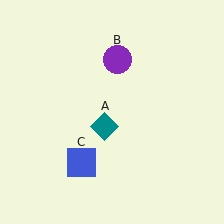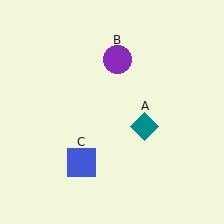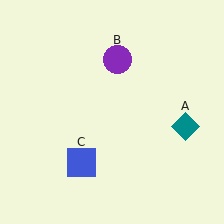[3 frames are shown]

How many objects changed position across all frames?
1 object changed position: teal diamond (object A).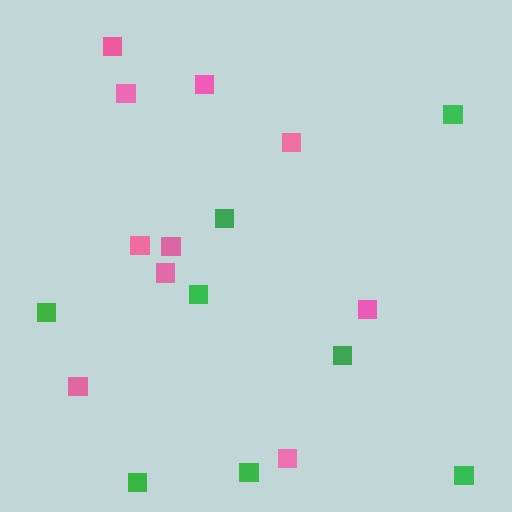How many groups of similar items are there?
There are 2 groups: one group of green squares (8) and one group of pink squares (10).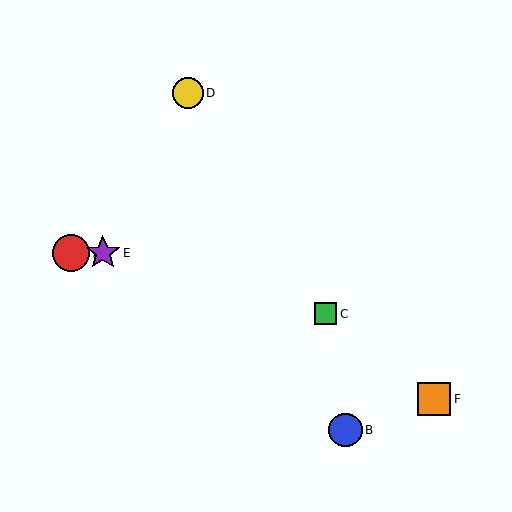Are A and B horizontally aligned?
No, A is at y≈253 and B is at y≈430.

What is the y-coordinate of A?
Object A is at y≈253.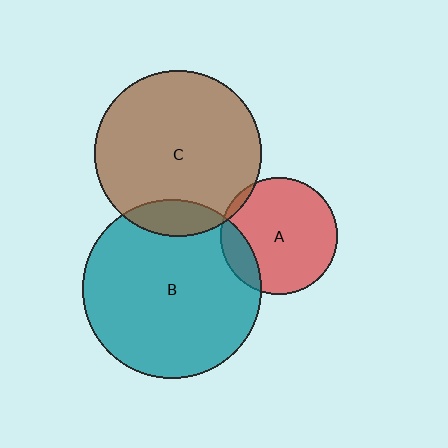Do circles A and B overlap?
Yes.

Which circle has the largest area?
Circle B (teal).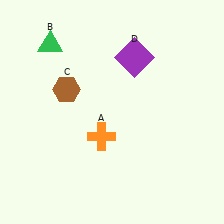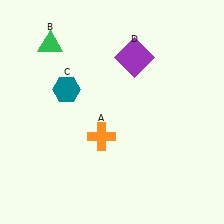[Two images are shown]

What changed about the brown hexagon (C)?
In Image 1, C is brown. In Image 2, it changed to teal.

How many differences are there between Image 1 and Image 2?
There is 1 difference between the two images.